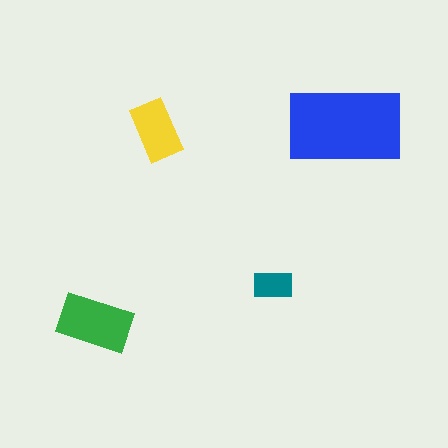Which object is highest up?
The blue rectangle is topmost.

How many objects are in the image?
There are 4 objects in the image.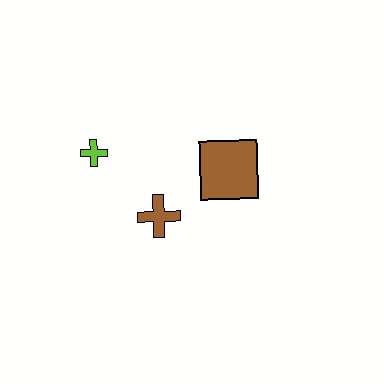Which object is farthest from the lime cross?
The brown square is farthest from the lime cross.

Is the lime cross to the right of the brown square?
No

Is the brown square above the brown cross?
Yes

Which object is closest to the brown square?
The brown cross is closest to the brown square.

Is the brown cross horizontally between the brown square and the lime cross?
Yes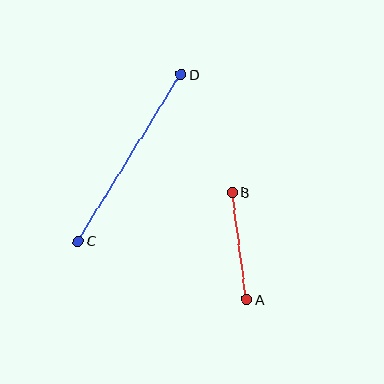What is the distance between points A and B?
The distance is approximately 108 pixels.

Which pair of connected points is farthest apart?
Points C and D are farthest apart.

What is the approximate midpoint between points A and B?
The midpoint is at approximately (240, 246) pixels.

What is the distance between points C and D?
The distance is approximately 196 pixels.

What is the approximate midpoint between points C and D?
The midpoint is at approximately (130, 158) pixels.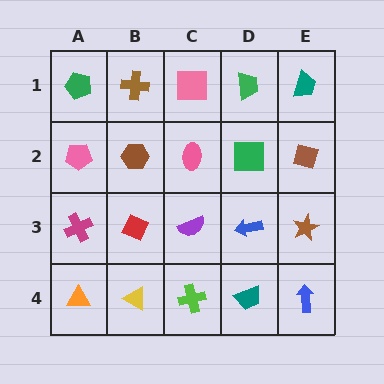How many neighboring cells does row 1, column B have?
3.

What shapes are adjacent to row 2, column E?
A teal trapezoid (row 1, column E), a brown star (row 3, column E), a green square (row 2, column D).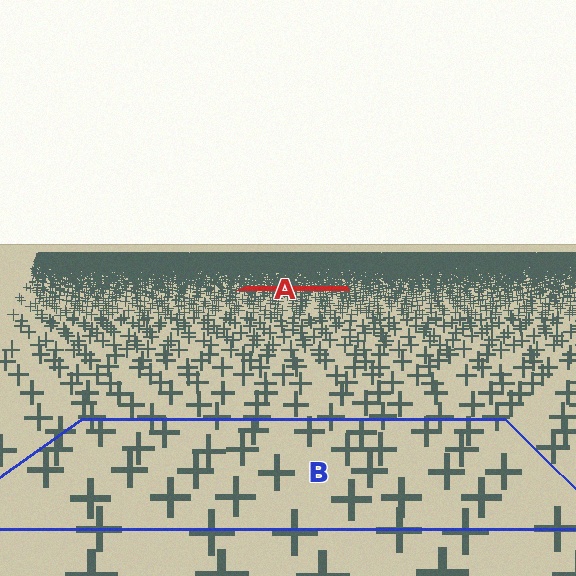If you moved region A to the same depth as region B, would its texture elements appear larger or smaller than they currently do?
They would appear larger. At a closer depth, the same texture elements are projected at a bigger on-screen size.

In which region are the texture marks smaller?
The texture marks are smaller in region A, because it is farther away.